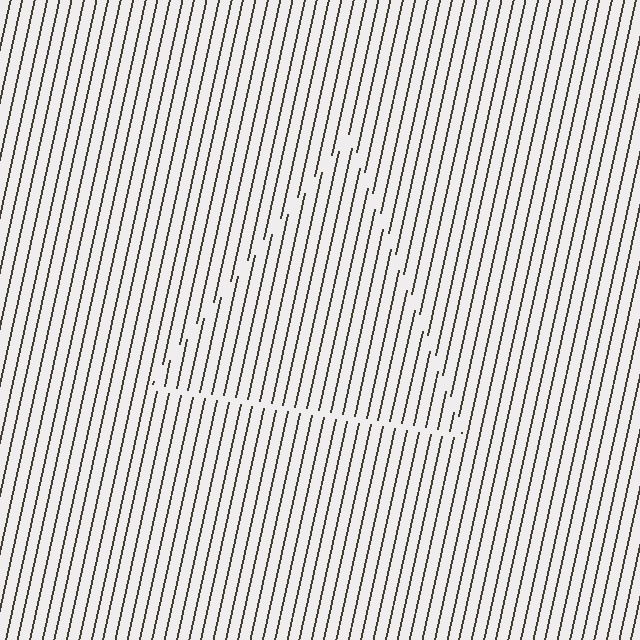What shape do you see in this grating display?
An illusory triangle. The interior of the shape contains the same grating, shifted by half a period — the contour is defined by the phase discontinuity where line-ends from the inner and outer gratings abut.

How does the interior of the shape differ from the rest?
The interior of the shape contains the same grating, shifted by half a period — the contour is defined by the phase discontinuity where line-ends from the inner and outer gratings abut.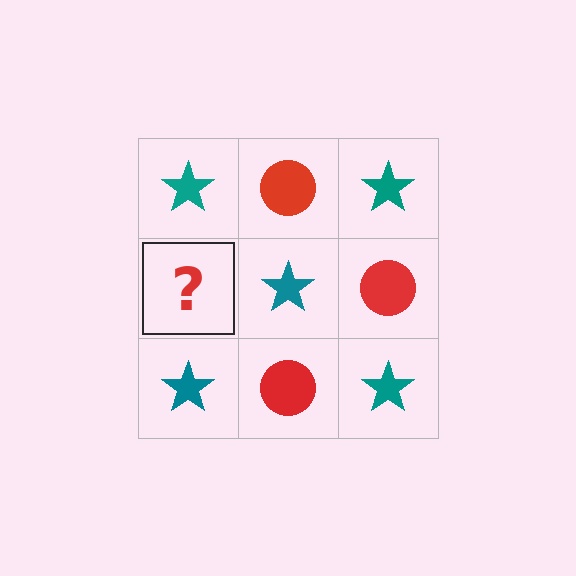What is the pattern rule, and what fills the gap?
The rule is that it alternates teal star and red circle in a checkerboard pattern. The gap should be filled with a red circle.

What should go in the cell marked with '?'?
The missing cell should contain a red circle.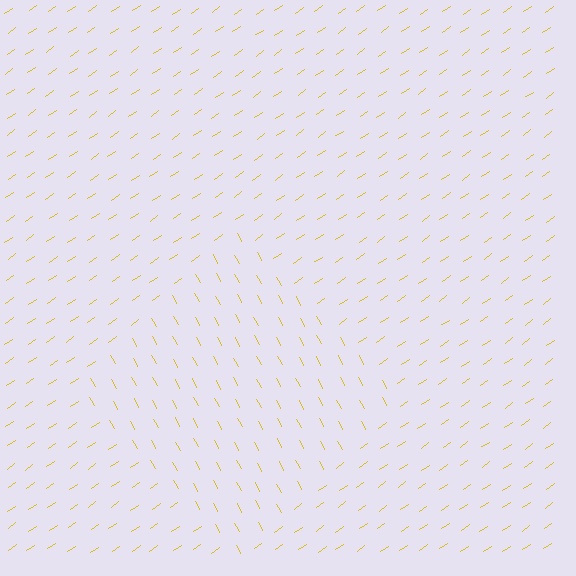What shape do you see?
I see a diamond.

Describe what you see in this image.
The image is filled with small yellow line segments. A diamond region in the image has lines oriented differently from the surrounding lines, creating a visible texture boundary.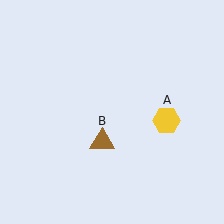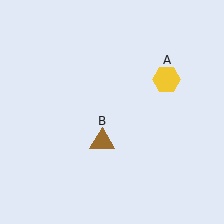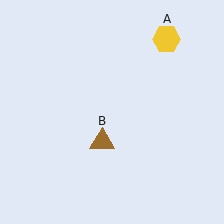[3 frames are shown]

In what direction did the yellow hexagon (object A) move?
The yellow hexagon (object A) moved up.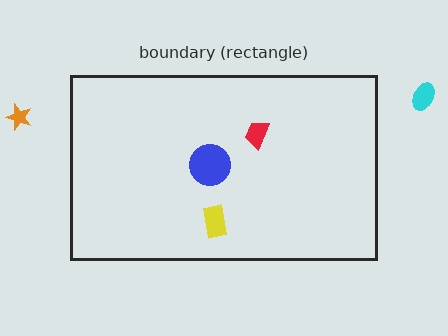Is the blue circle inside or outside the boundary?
Inside.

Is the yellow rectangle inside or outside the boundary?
Inside.